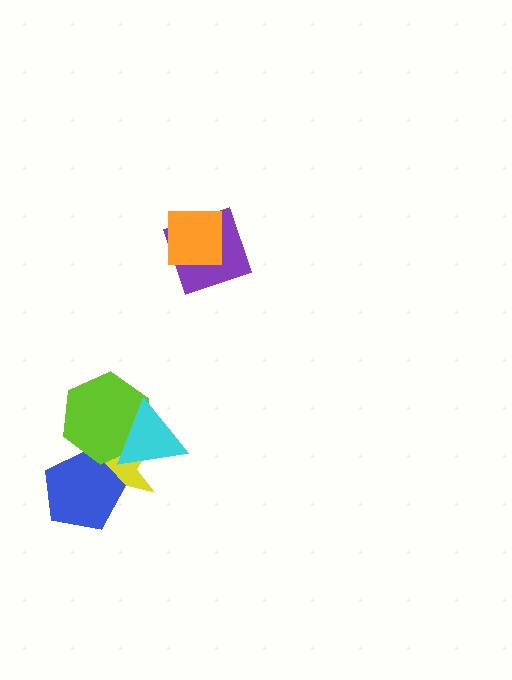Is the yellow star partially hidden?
Yes, it is partially covered by another shape.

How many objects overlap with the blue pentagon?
2 objects overlap with the blue pentagon.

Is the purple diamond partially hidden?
Yes, it is partially covered by another shape.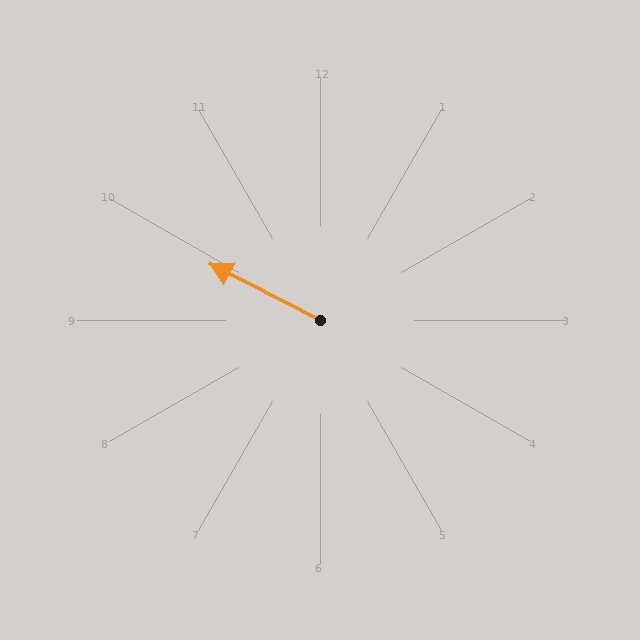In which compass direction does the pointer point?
Northwest.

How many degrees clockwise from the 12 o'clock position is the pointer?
Approximately 297 degrees.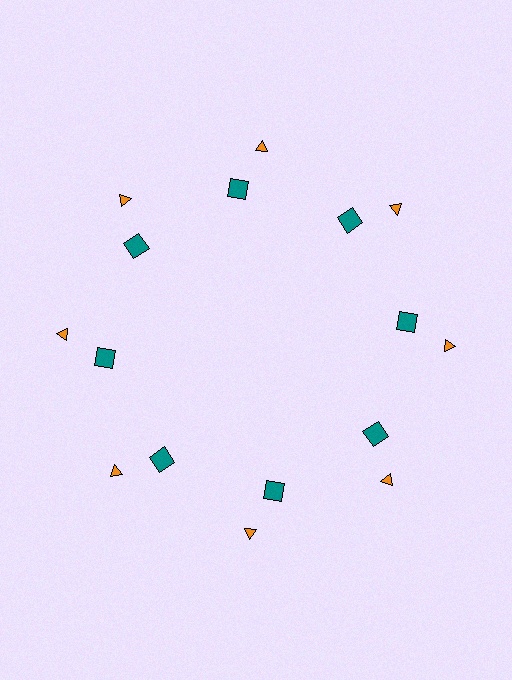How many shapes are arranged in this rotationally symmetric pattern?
There are 16 shapes, arranged in 8 groups of 2.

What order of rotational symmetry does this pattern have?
This pattern has 8-fold rotational symmetry.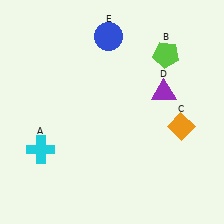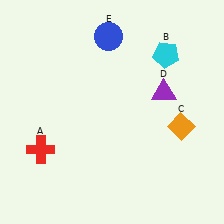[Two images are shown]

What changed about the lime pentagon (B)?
In Image 1, B is lime. In Image 2, it changed to cyan.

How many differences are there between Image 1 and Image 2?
There are 2 differences between the two images.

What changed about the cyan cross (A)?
In Image 1, A is cyan. In Image 2, it changed to red.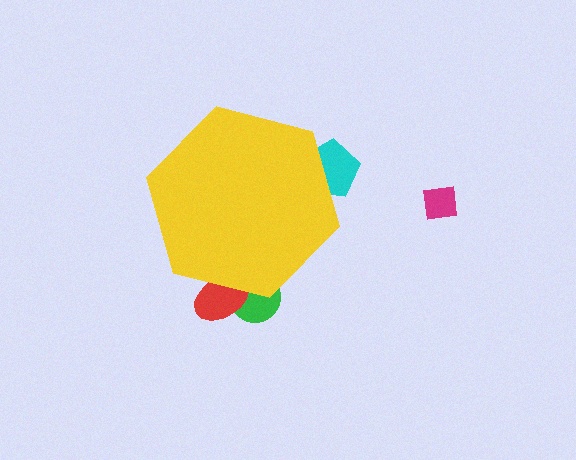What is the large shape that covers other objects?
A yellow hexagon.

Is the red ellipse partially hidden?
Yes, the red ellipse is partially hidden behind the yellow hexagon.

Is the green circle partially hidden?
Yes, the green circle is partially hidden behind the yellow hexagon.